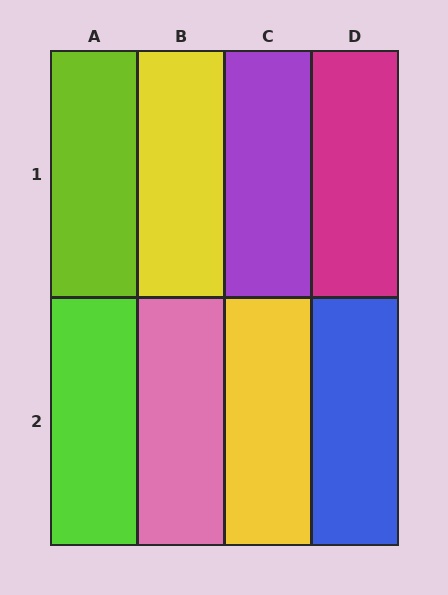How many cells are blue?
1 cell is blue.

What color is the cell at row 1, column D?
Magenta.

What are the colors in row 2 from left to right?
Lime, pink, yellow, blue.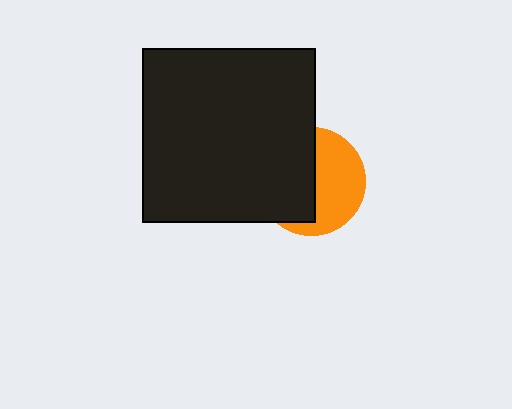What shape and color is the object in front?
The object in front is a black square.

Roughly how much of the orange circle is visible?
About half of it is visible (roughly 49%).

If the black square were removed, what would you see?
You would see the complete orange circle.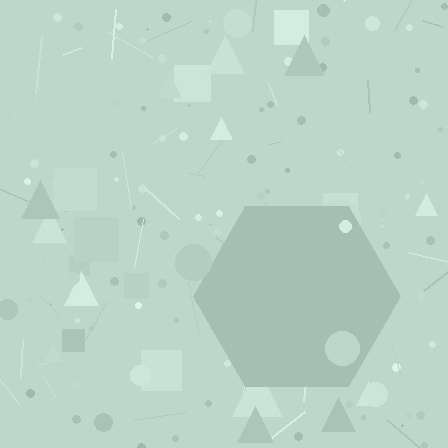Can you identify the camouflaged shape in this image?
The camouflaged shape is a hexagon.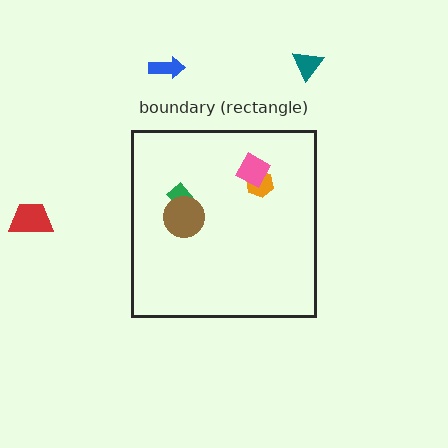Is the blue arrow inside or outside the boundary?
Outside.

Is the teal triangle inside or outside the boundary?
Outside.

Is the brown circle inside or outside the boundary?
Inside.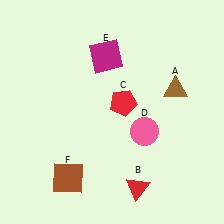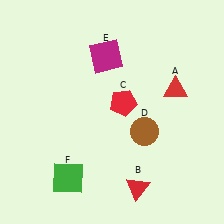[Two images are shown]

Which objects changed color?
A changed from brown to red. D changed from pink to brown. F changed from brown to green.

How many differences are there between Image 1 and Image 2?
There are 3 differences between the two images.